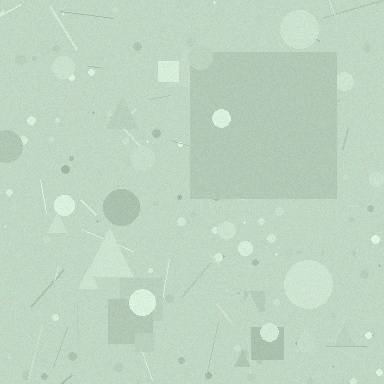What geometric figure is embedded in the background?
A square is embedded in the background.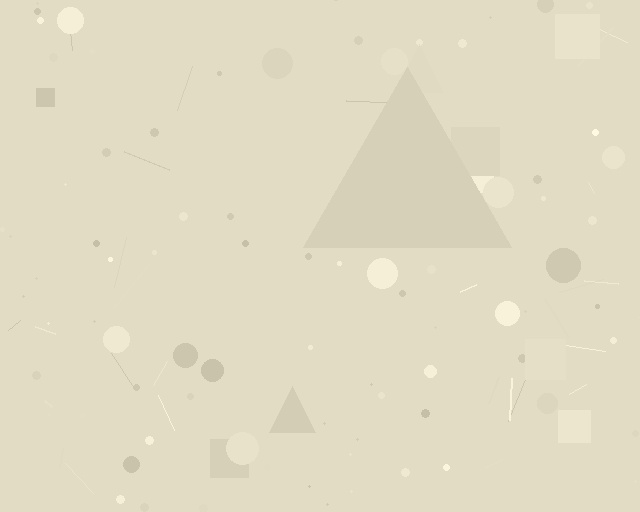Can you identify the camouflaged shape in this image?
The camouflaged shape is a triangle.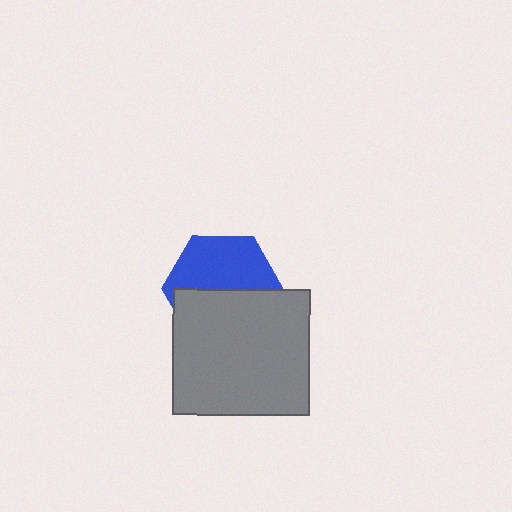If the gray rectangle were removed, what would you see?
You would see the complete blue hexagon.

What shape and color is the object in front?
The object in front is a gray rectangle.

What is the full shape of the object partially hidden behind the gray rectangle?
The partially hidden object is a blue hexagon.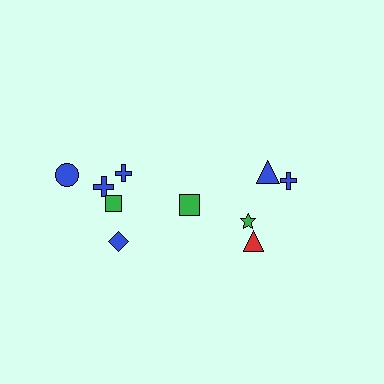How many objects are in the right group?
There are 4 objects.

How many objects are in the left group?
There are 6 objects.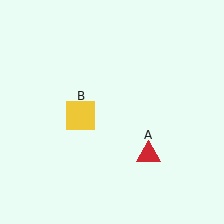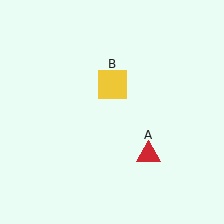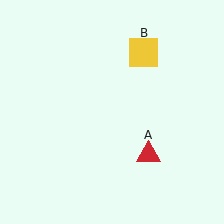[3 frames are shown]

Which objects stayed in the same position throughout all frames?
Red triangle (object A) remained stationary.